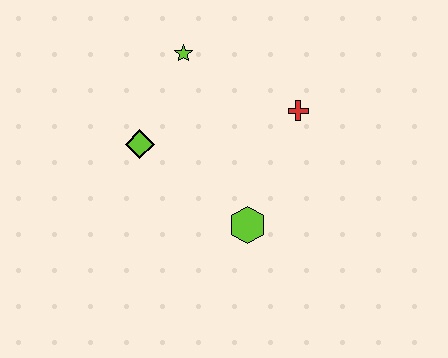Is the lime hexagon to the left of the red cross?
Yes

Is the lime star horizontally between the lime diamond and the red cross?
Yes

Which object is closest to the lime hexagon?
The red cross is closest to the lime hexagon.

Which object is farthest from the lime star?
The lime hexagon is farthest from the lime star.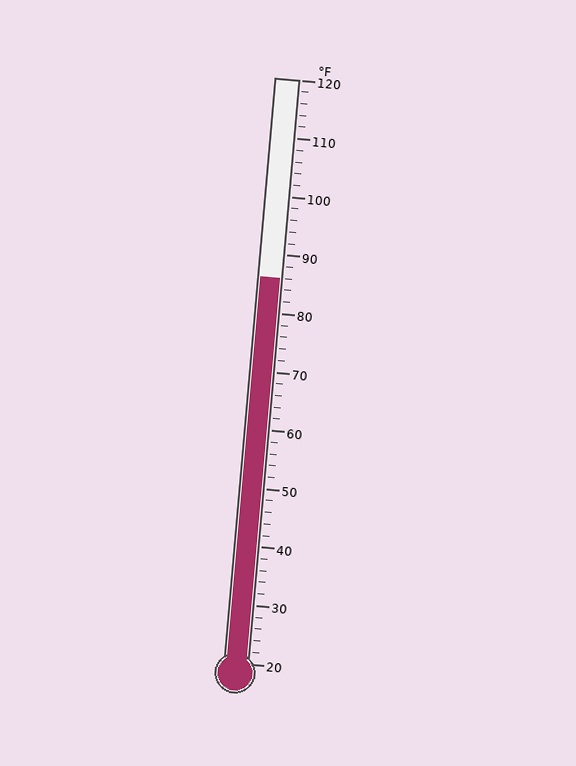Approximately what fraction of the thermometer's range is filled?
The thermometer is filled to approximately 65% of its range.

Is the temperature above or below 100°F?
The temperature is below 100°F.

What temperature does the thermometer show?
The thermometer shows approximately 86°F.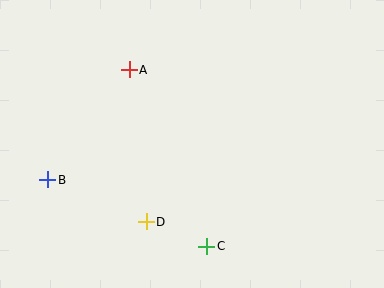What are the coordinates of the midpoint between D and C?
The midpoint between D and C is at (177, 234).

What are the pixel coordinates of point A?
Point A is at (129, 70).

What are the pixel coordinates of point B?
Point B is at (48, 180).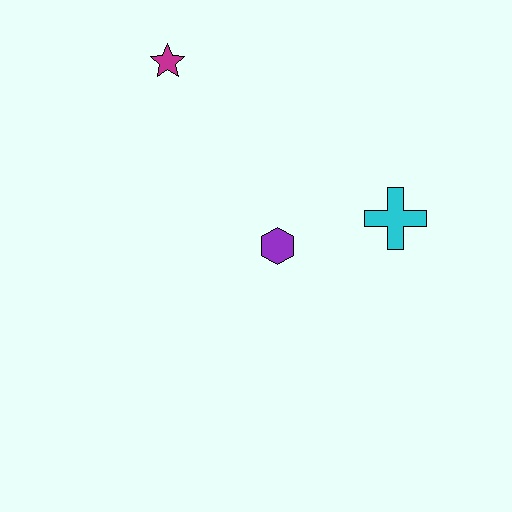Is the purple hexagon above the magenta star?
No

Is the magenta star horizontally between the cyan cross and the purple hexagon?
No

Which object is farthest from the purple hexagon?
The magenta star is farthest from the purple hexagon.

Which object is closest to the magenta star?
The purple hexagon is closest to the magenta star.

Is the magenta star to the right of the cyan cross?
No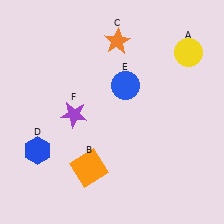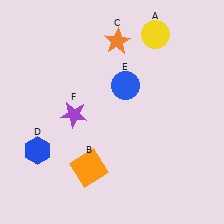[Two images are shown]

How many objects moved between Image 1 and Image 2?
1 object moved between the two images.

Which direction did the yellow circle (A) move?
The yellow circle (A) moved left.